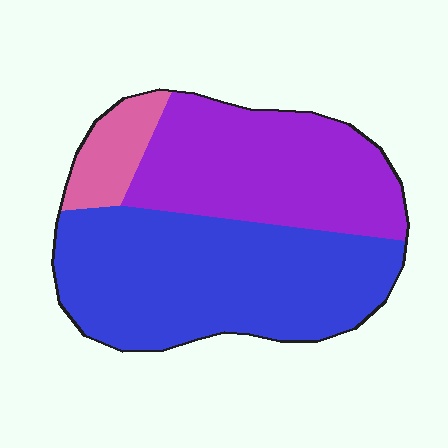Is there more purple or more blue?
Blue.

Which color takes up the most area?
Blue, at roughly 55%.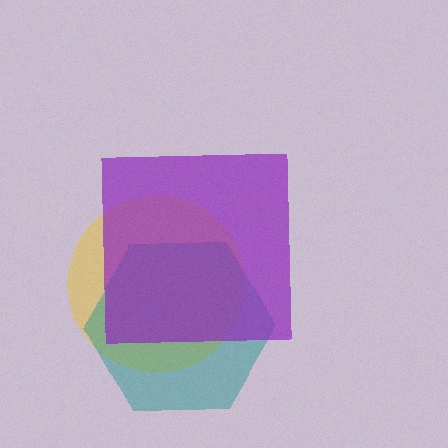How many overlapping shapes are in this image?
There are 3 overlapping shapes in the image.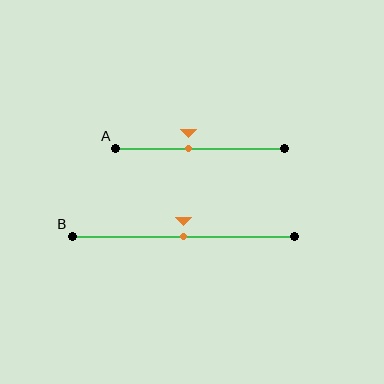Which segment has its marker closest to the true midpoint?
Segment B has its marker closest to the true midpoint.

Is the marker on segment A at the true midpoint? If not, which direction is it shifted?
No, the marker on segment A is shifted to the left by about 7% of the segment length.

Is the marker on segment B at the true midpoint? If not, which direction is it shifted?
Yes, the marker on segment B is at the true midpoint.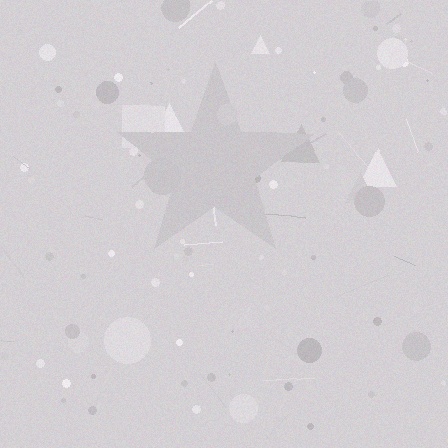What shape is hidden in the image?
A star is hidden in the image.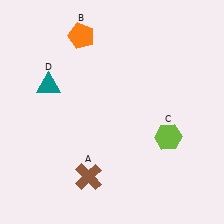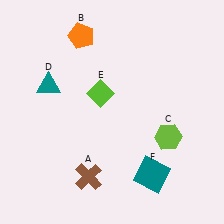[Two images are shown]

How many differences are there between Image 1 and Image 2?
There are 2 differences between the two images.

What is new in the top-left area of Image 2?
A lime diamond (E) was added in the top-left area of Image 2.